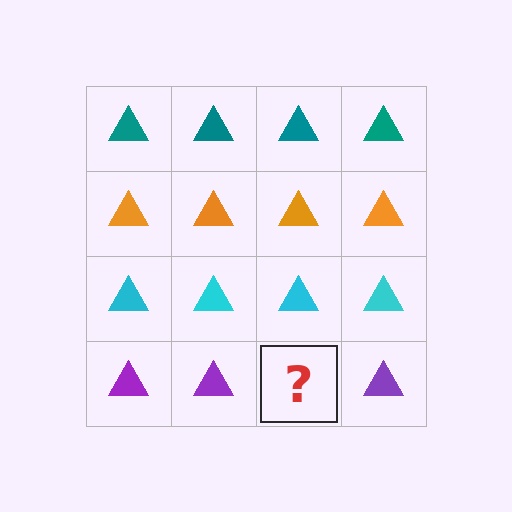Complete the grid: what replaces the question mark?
The question mark should be replaced with a purple triangle.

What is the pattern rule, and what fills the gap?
The rule is that each row has a consistent color. The gap should be filled with a purple triangle.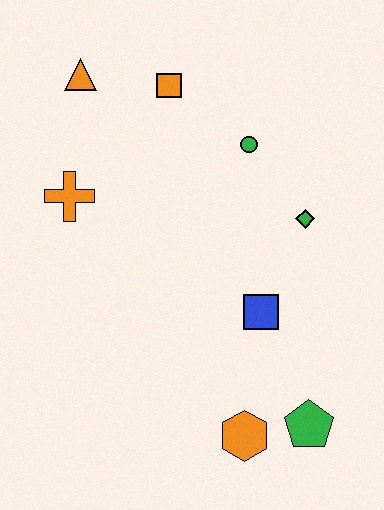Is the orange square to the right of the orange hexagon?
No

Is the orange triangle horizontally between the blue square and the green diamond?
No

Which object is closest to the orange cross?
The orange triangle is closest to the orange cross.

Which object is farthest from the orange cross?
The green pentagon is farthest from the orange cross.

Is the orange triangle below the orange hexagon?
No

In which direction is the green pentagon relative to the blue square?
The green pentagon is below the blue square.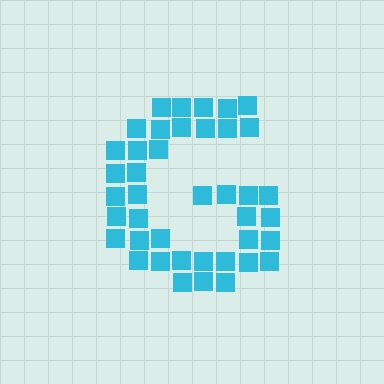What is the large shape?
The large shape is the letter G.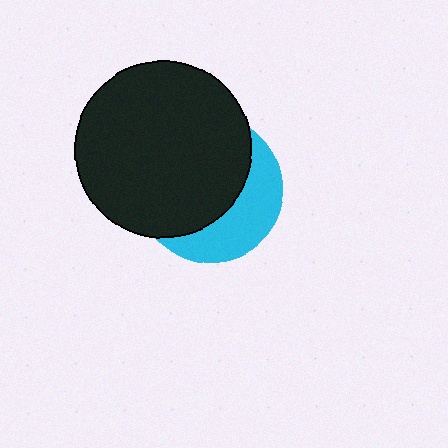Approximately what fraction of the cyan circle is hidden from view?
Roughly 64% of the cyan circle is hidden behind the black circle.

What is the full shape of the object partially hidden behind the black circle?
The partially hidden object is a cyan circle.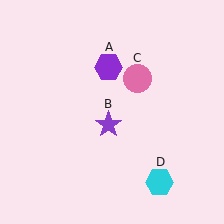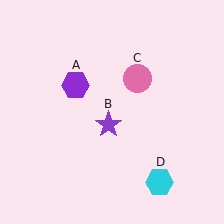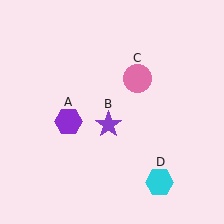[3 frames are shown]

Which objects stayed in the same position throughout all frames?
Purple star (object B) and pink circle (object C) and cyan hexagon (object D) remained stationary.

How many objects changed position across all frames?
1 object changed position: purple hexagon (object A).